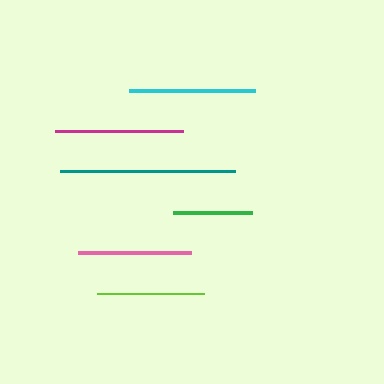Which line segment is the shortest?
The green line is the shortest at approximately 79 pixels.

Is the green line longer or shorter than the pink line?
The pink line is longer than the green line.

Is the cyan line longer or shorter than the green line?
The cyan line is longer than the green line.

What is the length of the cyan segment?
The cyan segment is approximately 127 pixels long.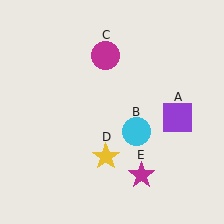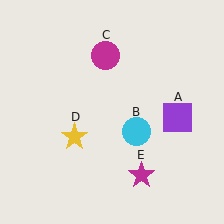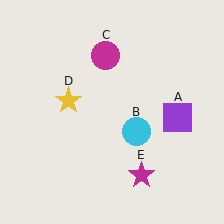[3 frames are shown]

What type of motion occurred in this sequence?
The yellow star (object D) rotated clockwise around the center of the scene.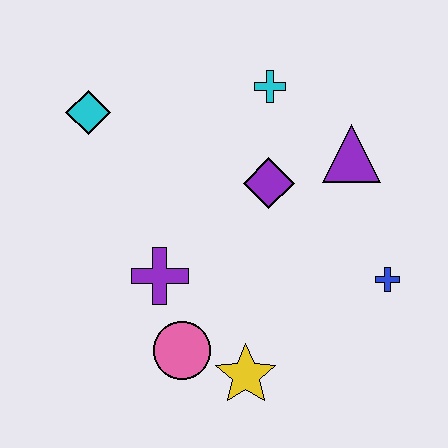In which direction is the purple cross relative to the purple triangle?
The purple cross is to the left of the purple triangle.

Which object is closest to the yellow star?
The pink circle is closest to the yellow star.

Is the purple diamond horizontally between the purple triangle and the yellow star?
Yes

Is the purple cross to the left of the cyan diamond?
No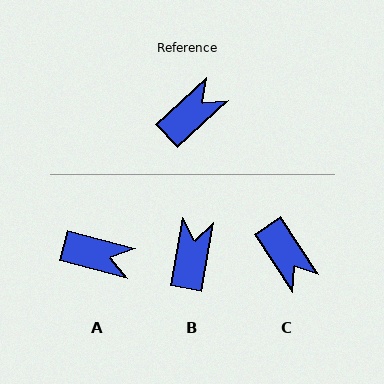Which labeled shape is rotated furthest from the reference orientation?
C, about 99 degrees away.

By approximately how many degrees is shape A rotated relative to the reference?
Approximately 57 degrees clockwise.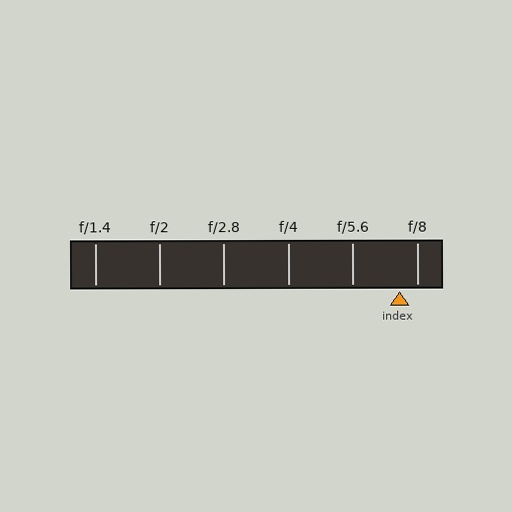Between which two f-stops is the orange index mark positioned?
The index mark is between f/5.6 and f/8.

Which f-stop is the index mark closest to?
The index mark is closest to f/8.